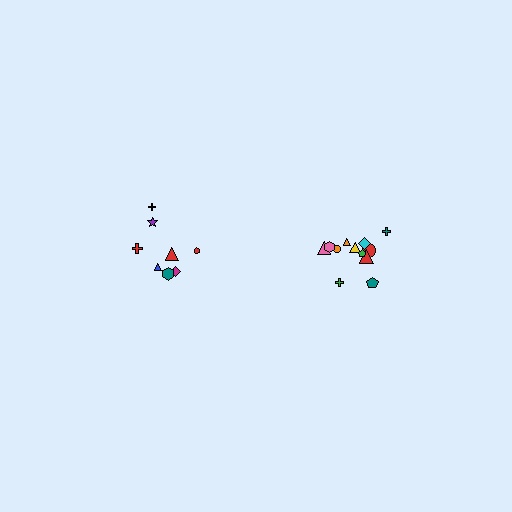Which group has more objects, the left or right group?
The right group.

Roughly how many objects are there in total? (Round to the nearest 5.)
Roughly 20 objects in total.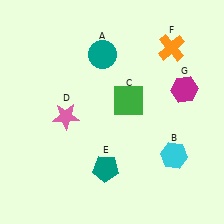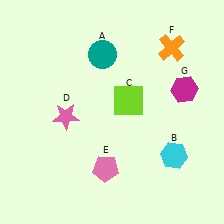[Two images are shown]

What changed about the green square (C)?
In Image 1, C is green. In Image 2, it changed to lime.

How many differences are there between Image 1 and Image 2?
There are 2 differences between the two images.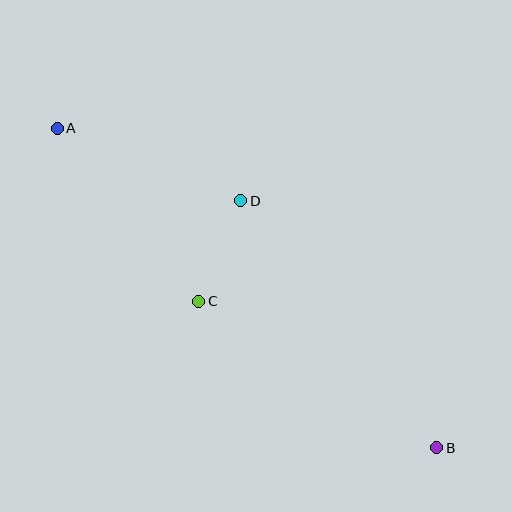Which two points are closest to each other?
Points C and D are closest to each other.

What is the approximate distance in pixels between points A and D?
The distance between A and D is approximately 197 pixels.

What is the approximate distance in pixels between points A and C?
The distance between A and C is approximately 223 pixels.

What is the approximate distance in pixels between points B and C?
The distance between B and C is approximately 280 pixels.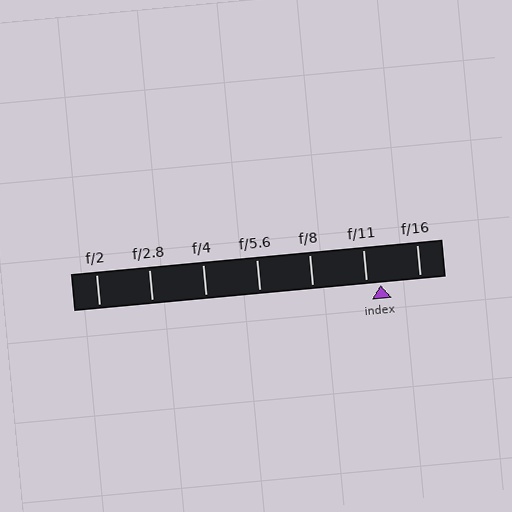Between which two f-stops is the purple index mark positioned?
The index mark is between f/11 and f/16.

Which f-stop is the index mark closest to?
The index mark is closest to f/11.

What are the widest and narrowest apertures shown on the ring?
The widest aperture shown is f/2 and the narrowest is f/16.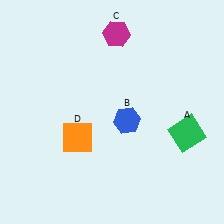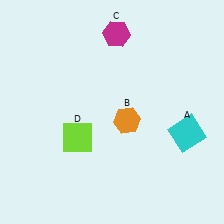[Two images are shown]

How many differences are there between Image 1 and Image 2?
There are 3 differences between the two images.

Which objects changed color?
A changed from green to cyan. B changed from blue to orange. D changed from orange to lime.